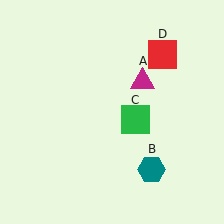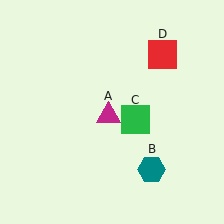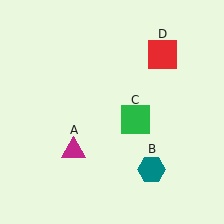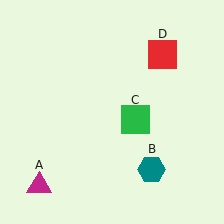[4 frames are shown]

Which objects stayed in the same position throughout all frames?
Teal hexagon (object B) and green square (object C) and red square (object D) remained stationary.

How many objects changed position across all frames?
1 object changed position: magenta triangle (object A).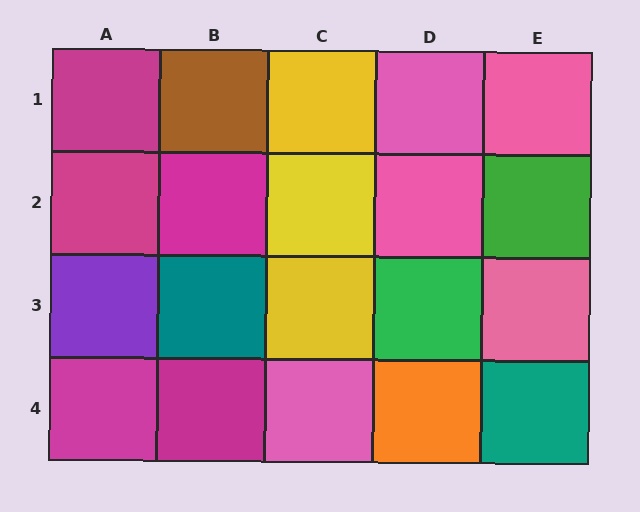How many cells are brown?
1 cell is brown.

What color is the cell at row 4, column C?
Pink.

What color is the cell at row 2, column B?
Magenta.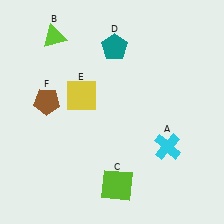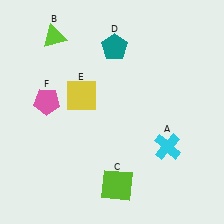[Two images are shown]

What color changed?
The pentagon (F) changed from brown in Image 1 to pink in Image 2.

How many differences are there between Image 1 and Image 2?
There is 1 difference between the two images.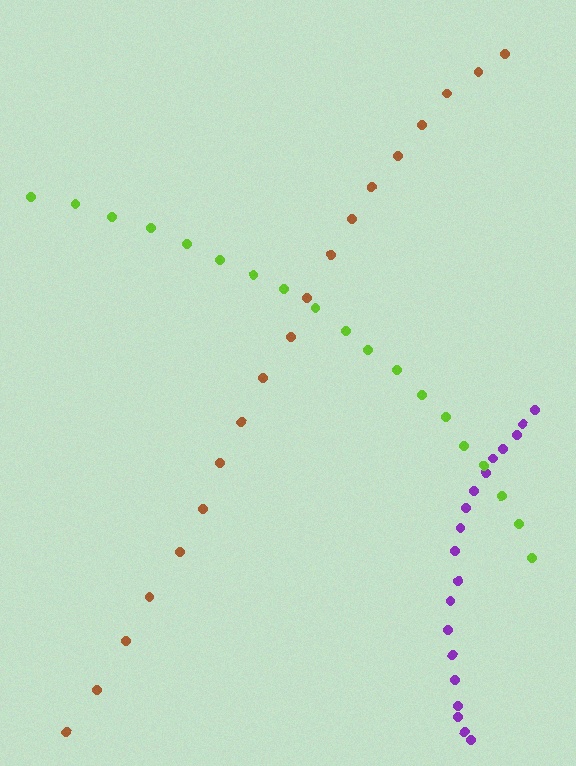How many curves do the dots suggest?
There are 3 distinct paths.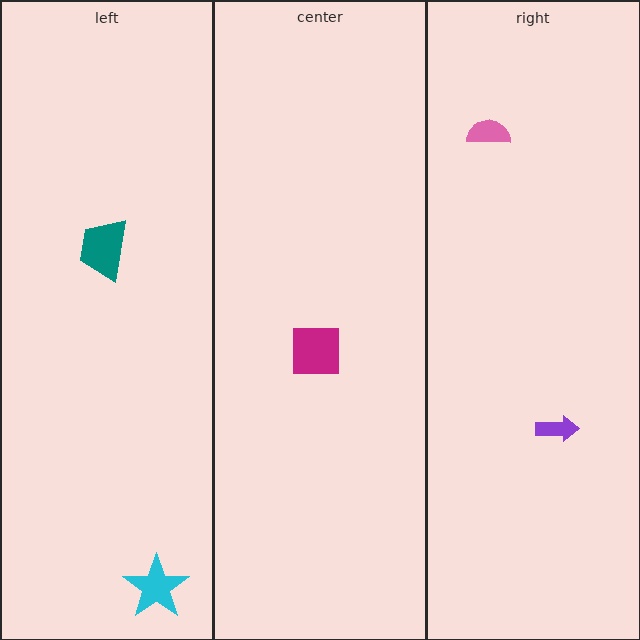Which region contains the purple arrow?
The right region.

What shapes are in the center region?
The magenta square.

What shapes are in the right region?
The pink semicircle, the purple arrow.